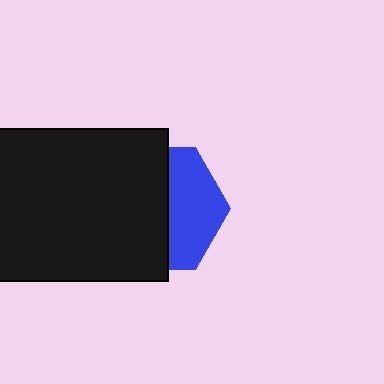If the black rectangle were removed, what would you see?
You would see the complete blue hexagon.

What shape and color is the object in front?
The object in front is a black rectangle.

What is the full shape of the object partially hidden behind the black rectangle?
The partially hidden object is a blue hexagon.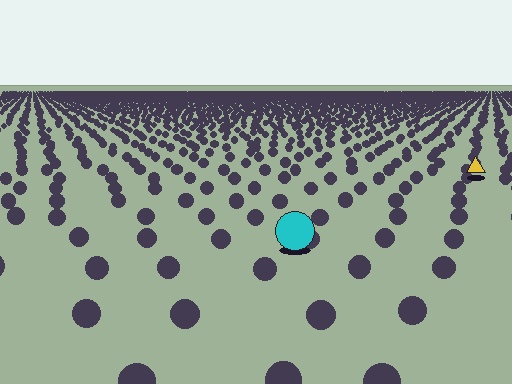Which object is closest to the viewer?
The cyan circle is closest. The texture marks near it are larger and more spread out.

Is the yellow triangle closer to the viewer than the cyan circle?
No. The cyan circle is closer — you can tell from the texture gradient: the ground texture is coarser near it.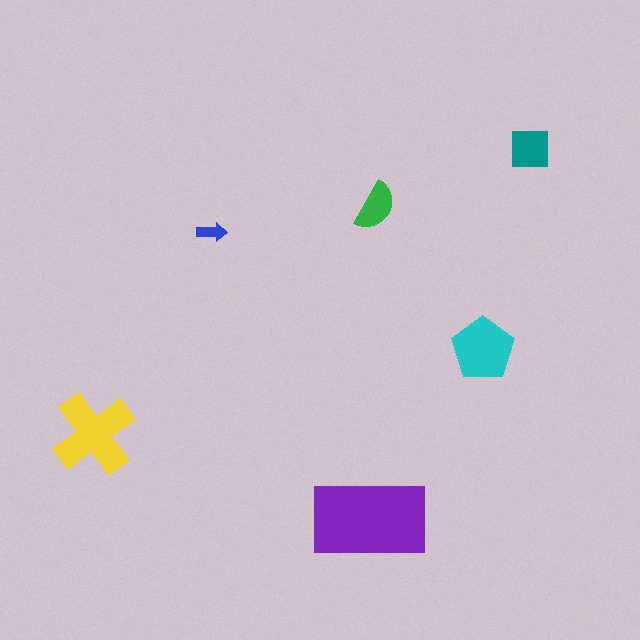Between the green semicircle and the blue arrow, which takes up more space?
The green semicircle.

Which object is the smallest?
The blue arrow.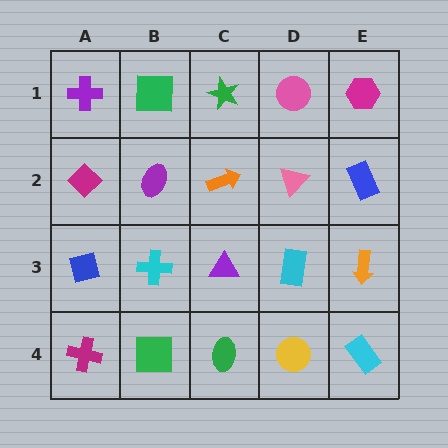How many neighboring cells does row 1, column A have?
2.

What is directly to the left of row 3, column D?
A purple triangle.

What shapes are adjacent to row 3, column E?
A blue rectangle (row 2, column E), a cyan rectangle (row 4, column E), a cyan rectangle (row 3, column D).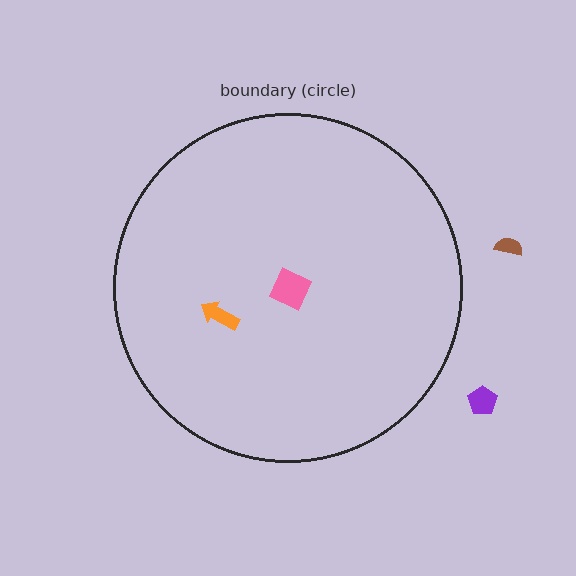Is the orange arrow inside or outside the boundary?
Inside.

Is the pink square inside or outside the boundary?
Inside.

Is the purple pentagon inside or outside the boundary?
Outside.